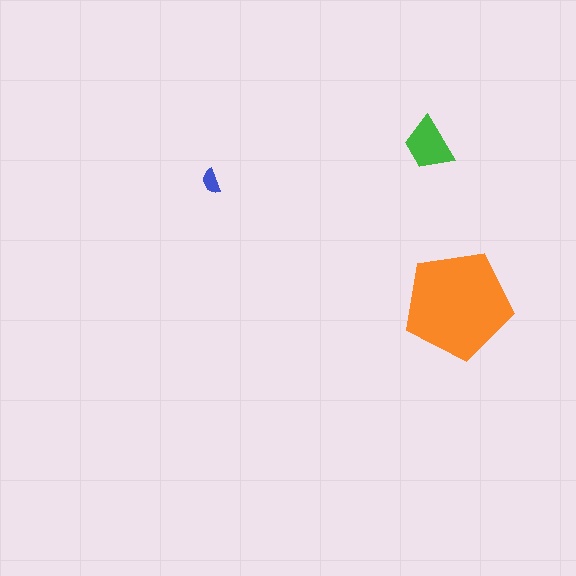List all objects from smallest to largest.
The blue semicircle, the green trapezoid, the orange pentagon.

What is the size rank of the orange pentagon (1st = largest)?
1st.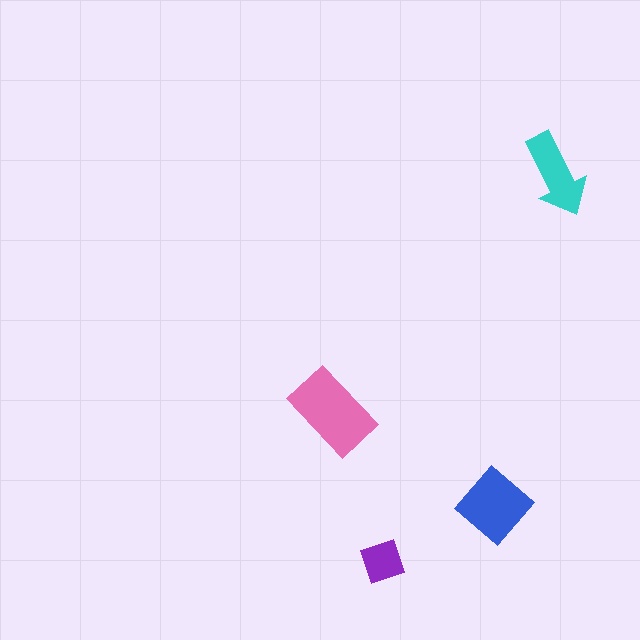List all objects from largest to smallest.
The pink rectangle, the blue diamond, the cyan arrow, the purple square.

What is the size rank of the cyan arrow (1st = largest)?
3rd.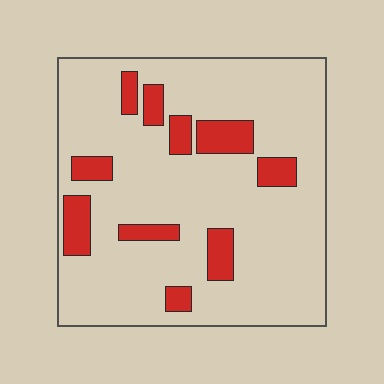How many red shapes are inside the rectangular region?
10.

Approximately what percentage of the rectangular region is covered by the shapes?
Approximately 15%.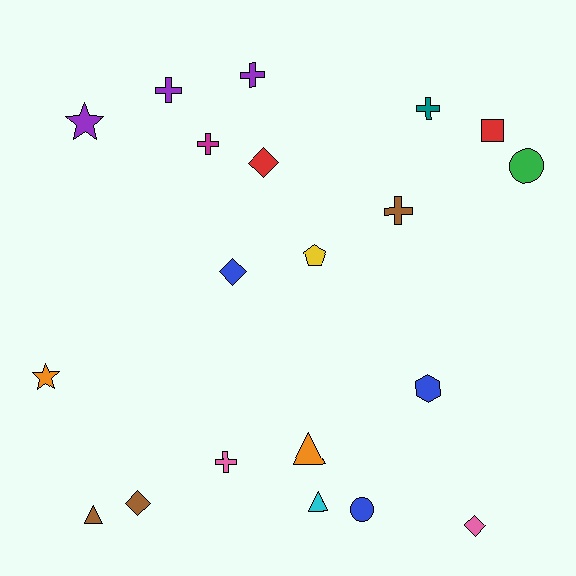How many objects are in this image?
There are 20 objects.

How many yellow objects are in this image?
There is 1 yellow object.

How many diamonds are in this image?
There are 4 diamonds.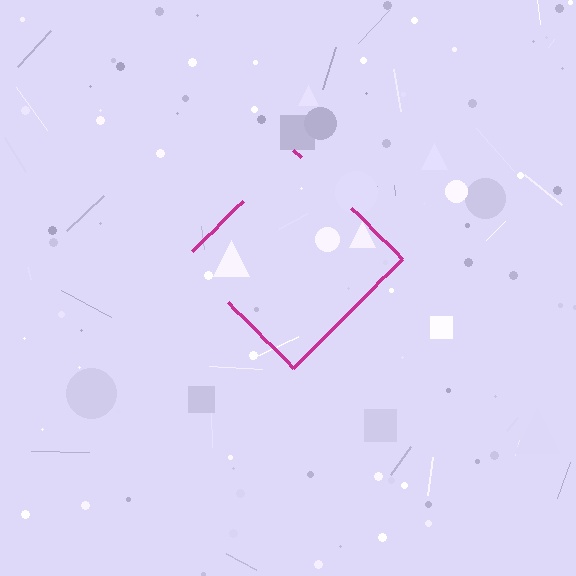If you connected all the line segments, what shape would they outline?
They would outline a diamond.